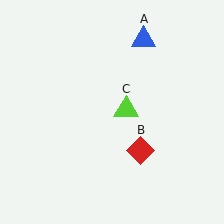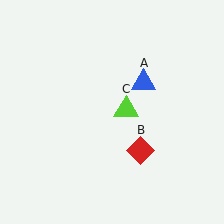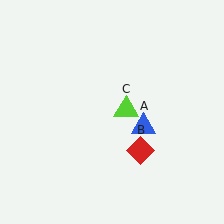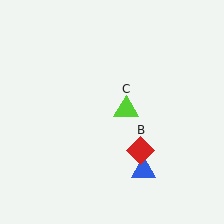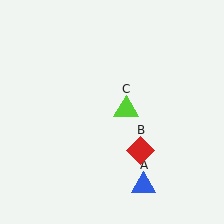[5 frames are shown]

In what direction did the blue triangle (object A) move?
The blue triangle (object A) moved down.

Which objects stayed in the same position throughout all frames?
Red diamond (object B) and lime triangle (object C) remained stationary.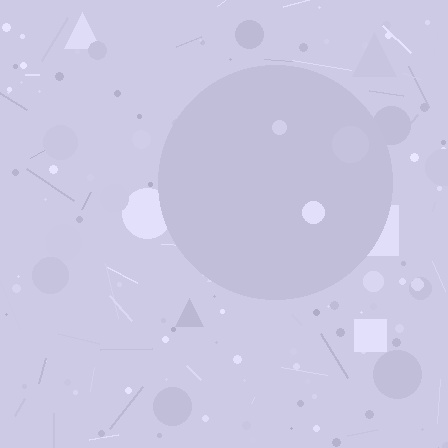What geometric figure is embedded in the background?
A circle is embedded in the background.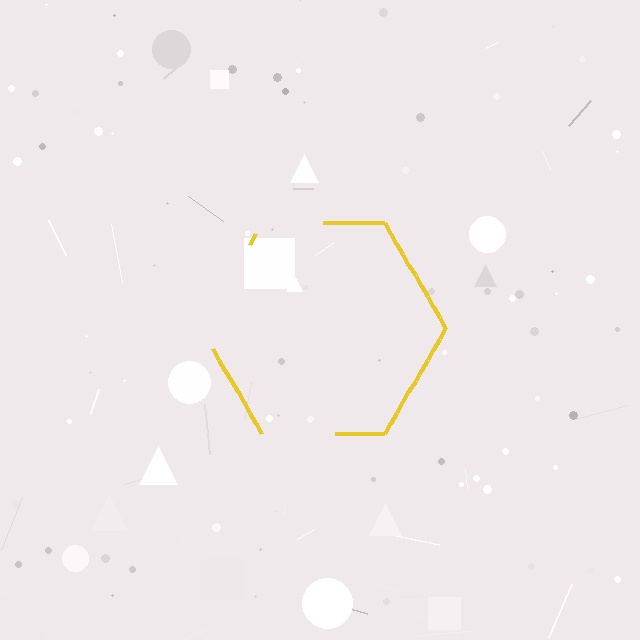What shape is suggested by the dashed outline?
The dashed outline suggests a hexagon.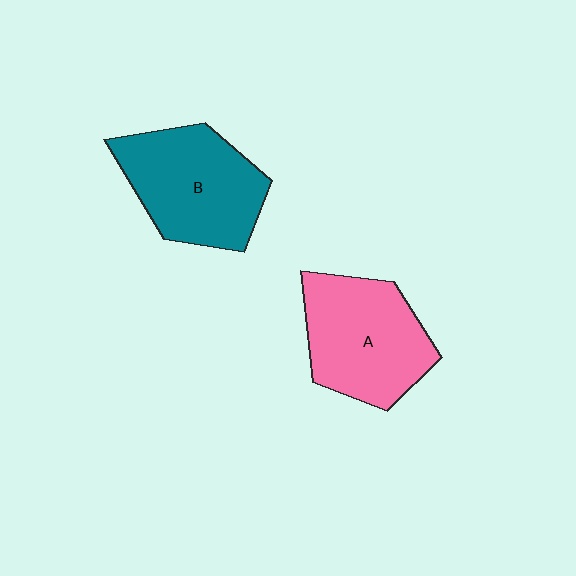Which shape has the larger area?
Shape B (teal).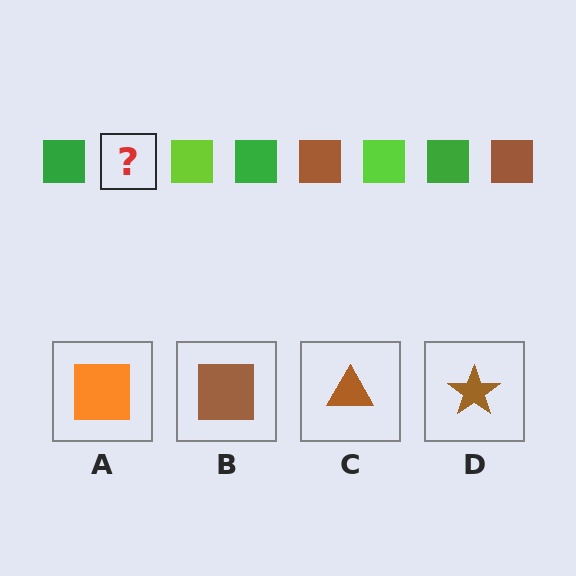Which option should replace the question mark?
Option B.